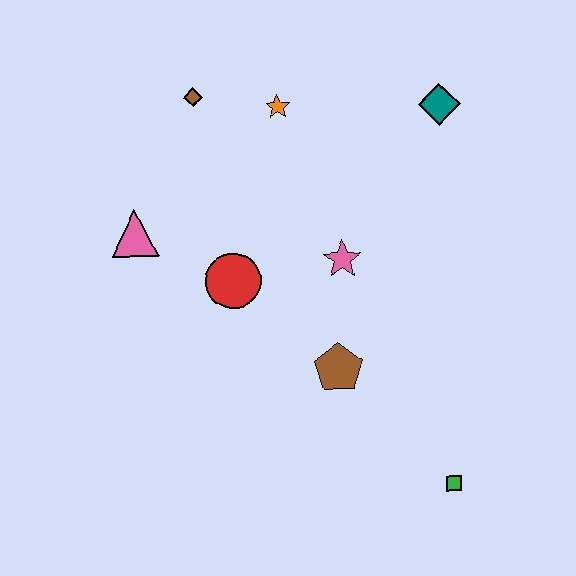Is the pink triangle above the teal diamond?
No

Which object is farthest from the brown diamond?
The green square is farthest from the brown diamond.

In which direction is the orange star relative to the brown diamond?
The orange star is to the right of the brown diamond.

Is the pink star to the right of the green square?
No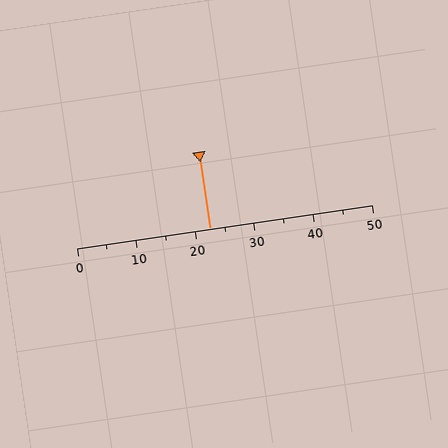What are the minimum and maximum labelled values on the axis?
The axis runs from 0 to 50.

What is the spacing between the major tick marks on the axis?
The major ticks are spaced 10 apart.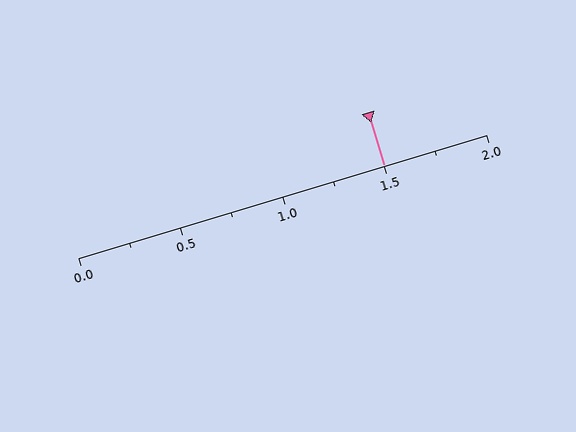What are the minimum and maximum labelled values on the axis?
The axis runs from 0.0 to 2.0.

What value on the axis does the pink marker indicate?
The marker indicates approximately 1.5.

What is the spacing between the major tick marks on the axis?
The major ticks are spaced 0.5 apart.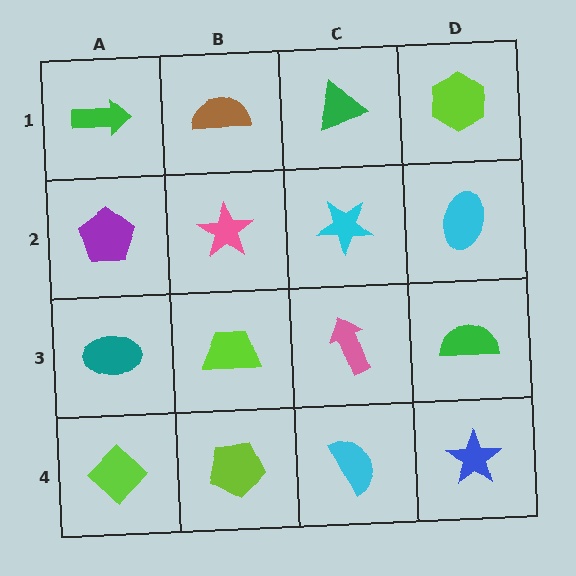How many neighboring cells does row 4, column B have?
3.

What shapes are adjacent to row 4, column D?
A green semicircle (row 3, column D), a cyan semicircle (row 4, column C).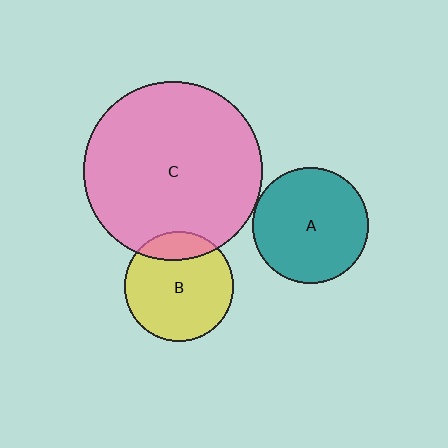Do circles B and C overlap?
Yes.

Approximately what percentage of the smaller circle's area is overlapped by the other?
Approximately 15%.